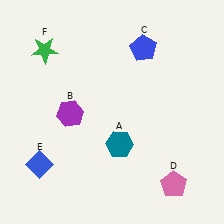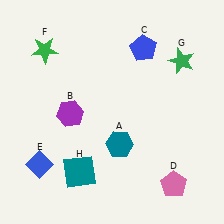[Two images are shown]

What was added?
A green star (G), a teal square (H) were added in Image 2.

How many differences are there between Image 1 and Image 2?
There are 2 differences between the two images.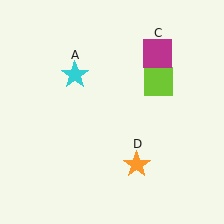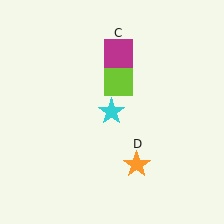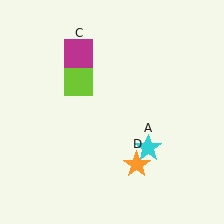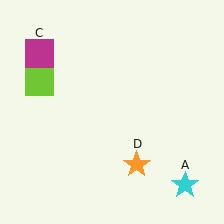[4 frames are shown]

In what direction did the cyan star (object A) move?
The cyan star (object A) moved down and to the right.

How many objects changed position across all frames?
3 objects changed position: cyan star (object A), lime square (object B), magenta square (object C).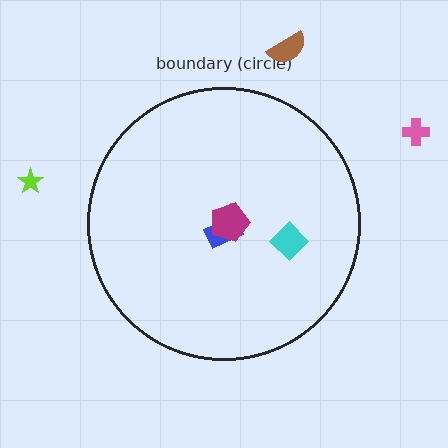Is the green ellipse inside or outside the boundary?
Inside.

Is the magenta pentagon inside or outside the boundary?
Inside.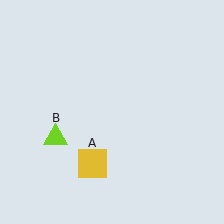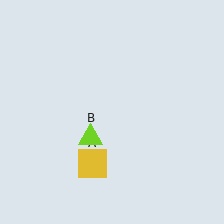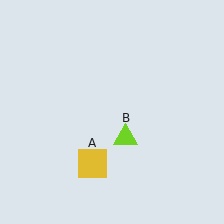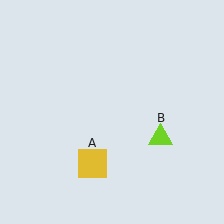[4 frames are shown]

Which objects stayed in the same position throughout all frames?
Yellow square (object A) remained stationary.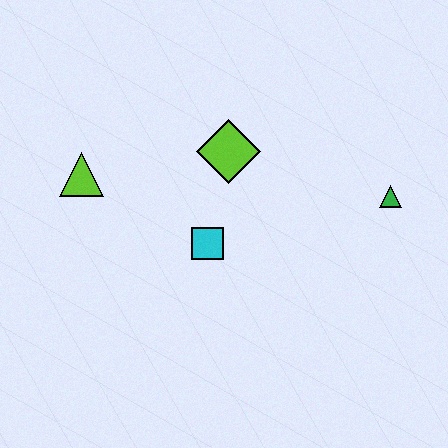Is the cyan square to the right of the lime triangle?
Yes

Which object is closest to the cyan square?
The lime diamond is closest to the cyan square.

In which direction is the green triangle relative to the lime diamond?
The green triangle is to the right of the lime diamond.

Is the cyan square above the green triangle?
No